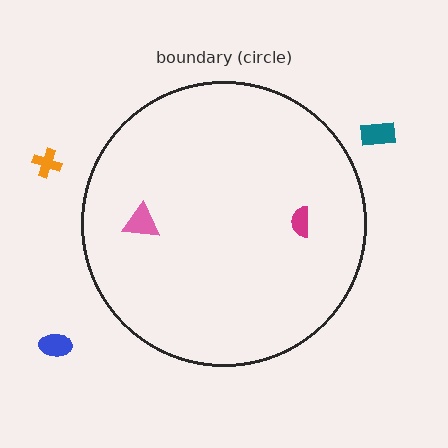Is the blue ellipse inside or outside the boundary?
Outside.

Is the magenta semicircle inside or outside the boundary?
Inside.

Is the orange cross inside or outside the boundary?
Outside.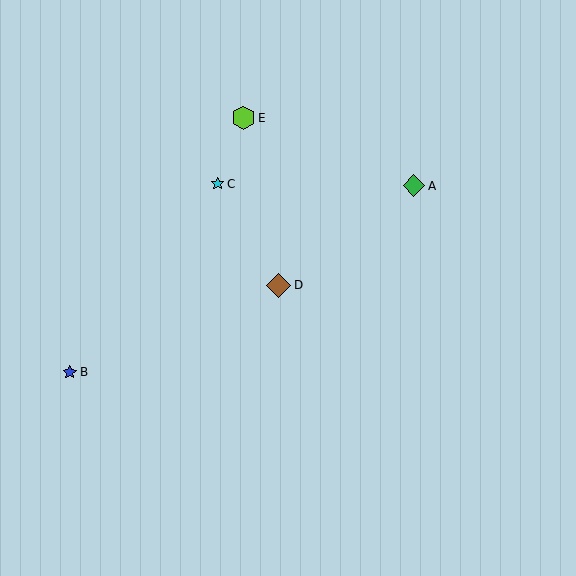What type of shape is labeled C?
Shape C is a cyan star.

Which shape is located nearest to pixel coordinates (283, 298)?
The brown diamond (labeled D) at (279, 285) is nearest to that location.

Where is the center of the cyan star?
The center of the cyan star is at (218, 184).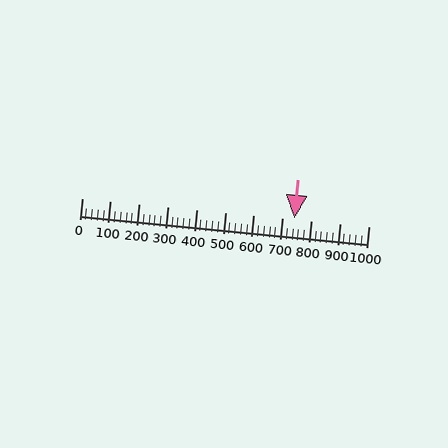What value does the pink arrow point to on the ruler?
The pink arrow points to approximately 740.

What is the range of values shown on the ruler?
The ruler shows values from 0 to 1000.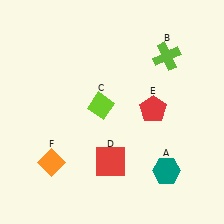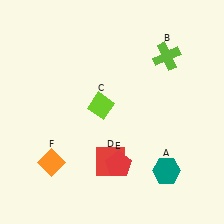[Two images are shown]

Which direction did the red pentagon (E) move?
The red pentagon (E) moved down.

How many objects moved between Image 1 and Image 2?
1 object moved between the two images.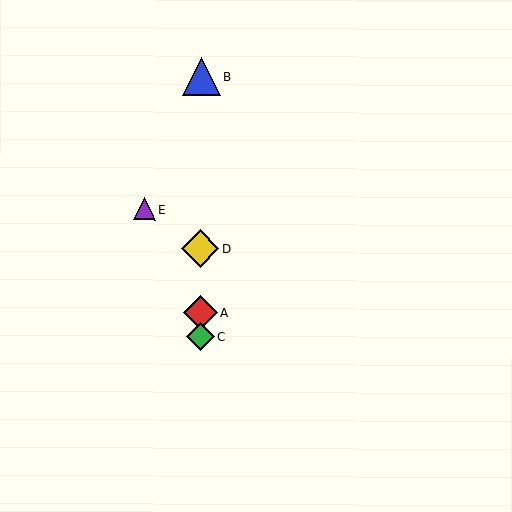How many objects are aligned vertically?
4 objects (A, B, C, D) are aligned vertically.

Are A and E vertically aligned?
No, A is at x≈200 and E is at x≈144.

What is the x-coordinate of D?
Object D is at x≈200.